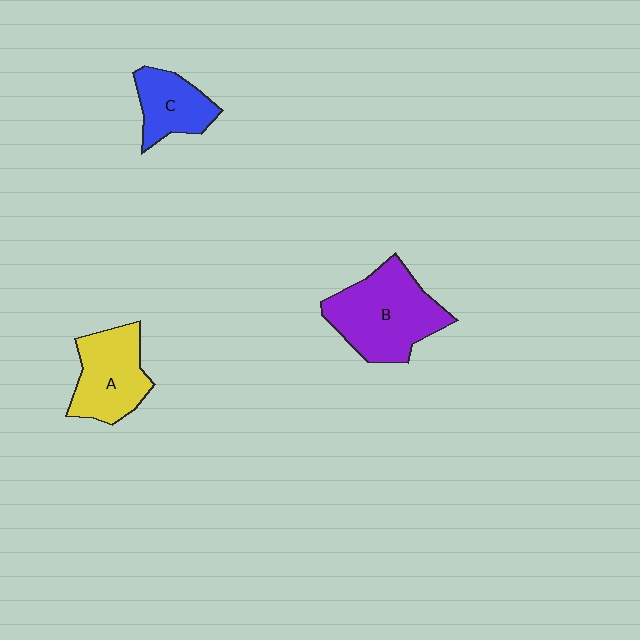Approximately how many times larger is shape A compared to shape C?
Approximately 1.4 times.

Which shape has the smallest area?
Shape C (blue).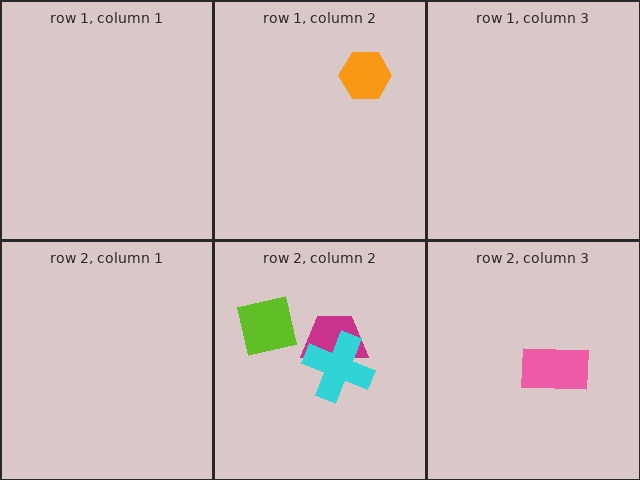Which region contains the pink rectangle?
The row 2, column 3 region.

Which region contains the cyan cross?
The row 2, column 2 region.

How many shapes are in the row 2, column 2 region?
3.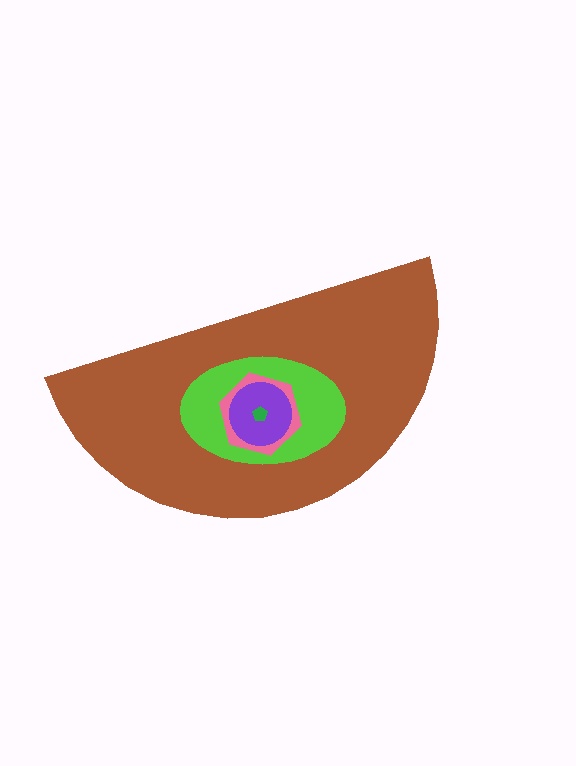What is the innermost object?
The green pentagon.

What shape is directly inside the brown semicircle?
The lime ellipse.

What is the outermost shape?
The brown semicircle.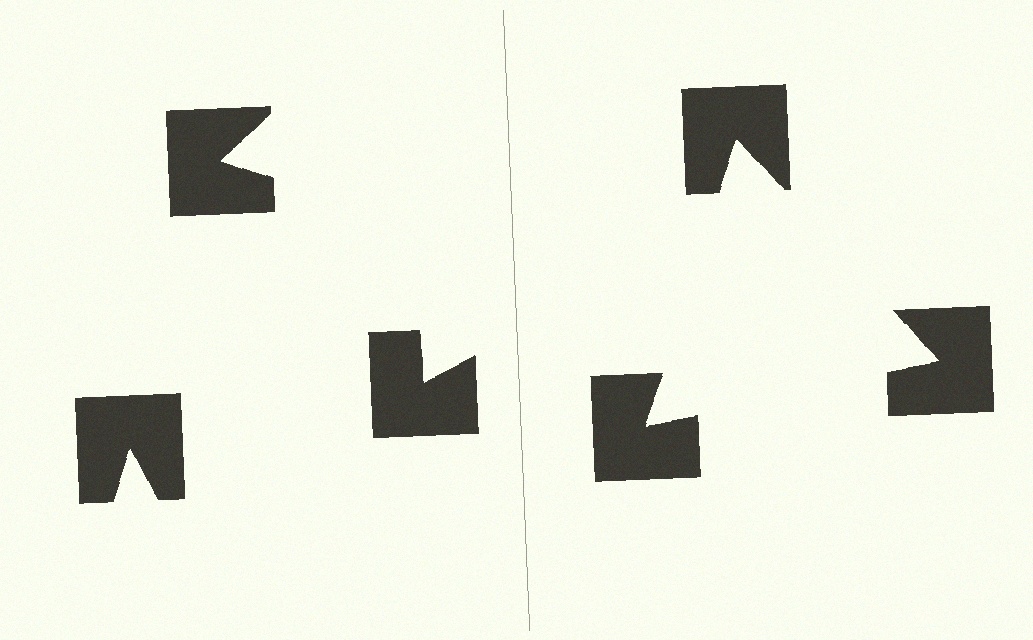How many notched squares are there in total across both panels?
6 — 3 on each side.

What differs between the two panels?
The notched squares are positioned identically on both sides; only the wedge orientations differ. On the right they align to a triangle; on the left they are misaligned.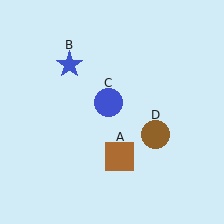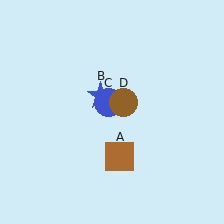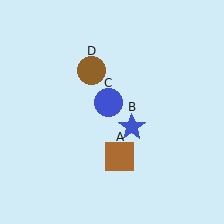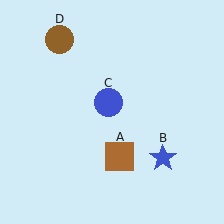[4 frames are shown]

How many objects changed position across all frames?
2 objects changed position: blue star (object B), brown circle (object D).